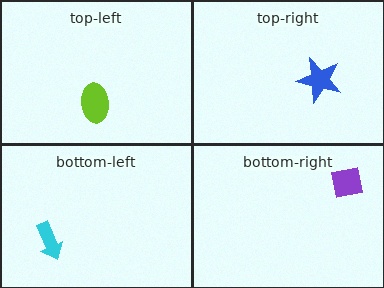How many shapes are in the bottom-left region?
1.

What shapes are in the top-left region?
The lime ellipse.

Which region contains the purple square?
The bottom-right region.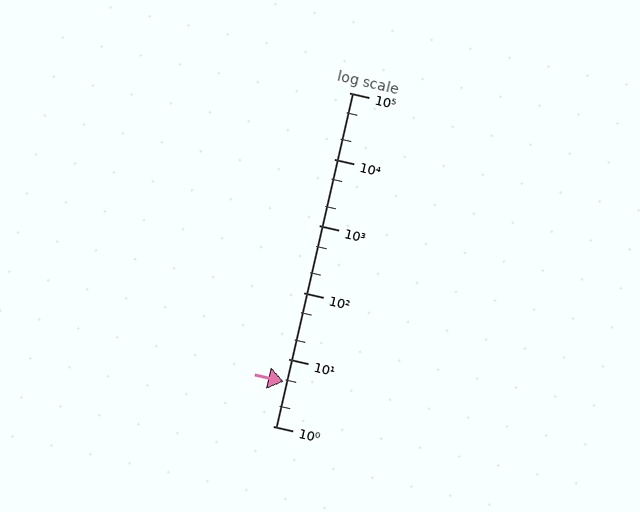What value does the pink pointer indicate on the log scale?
The pointer indicates approximately 4.6.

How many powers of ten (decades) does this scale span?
The scale spans 5 decades, from 1 to 100000.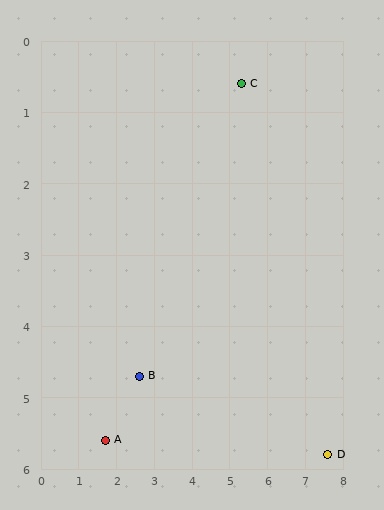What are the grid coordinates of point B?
Point B is at approximately (2.6, 4.7).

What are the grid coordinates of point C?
Point C is at approximately (5.3, 0.6).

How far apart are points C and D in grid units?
Points C and D are about 5.7 grid units apart.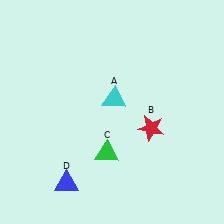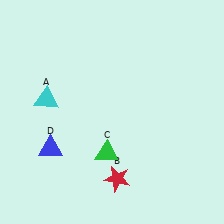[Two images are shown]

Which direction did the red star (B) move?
The red star (B) moved down.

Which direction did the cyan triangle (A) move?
The cyan triangle (A) moved left.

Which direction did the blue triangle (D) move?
The blue triangle (D) moved up.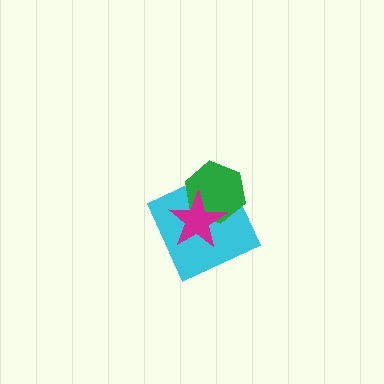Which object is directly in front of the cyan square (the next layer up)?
The green hexagon is directly in front of the cyan square.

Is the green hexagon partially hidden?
Yes, it is partially covered by another shape.